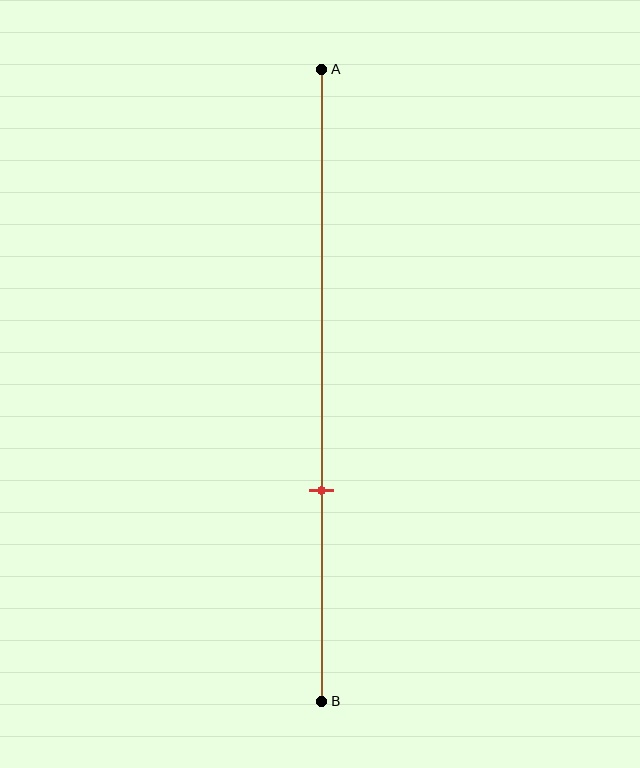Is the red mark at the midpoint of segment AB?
No, the mark is at about 65% from A, not at the 50% midpoint.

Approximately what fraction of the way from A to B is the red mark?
The red mark is approximately 65% of the way from A to B.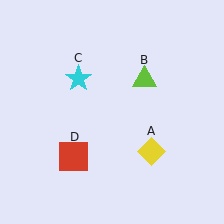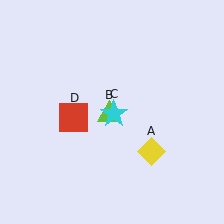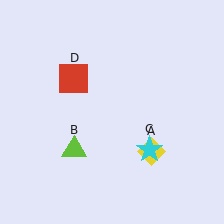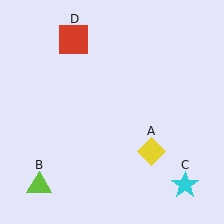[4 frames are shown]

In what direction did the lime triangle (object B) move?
The lime triangle (object B) moved down and to the left.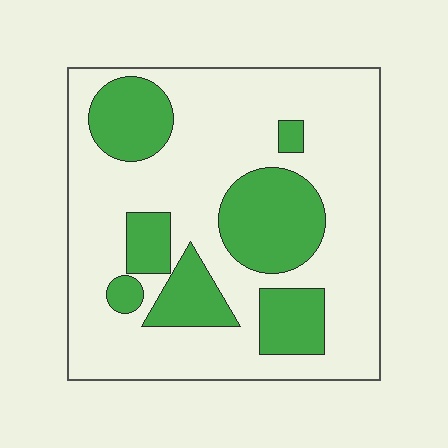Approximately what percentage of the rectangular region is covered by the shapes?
Approximately 30%.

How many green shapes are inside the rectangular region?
7.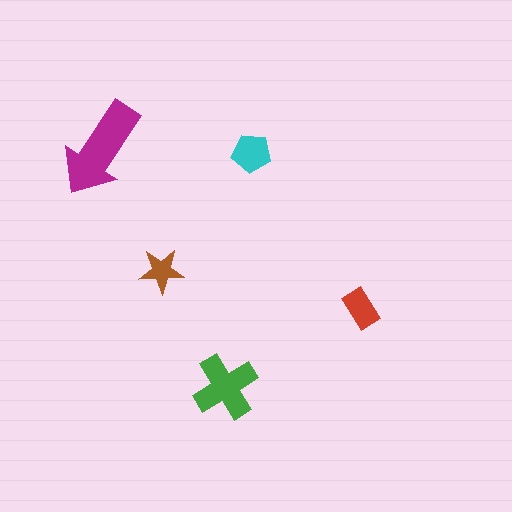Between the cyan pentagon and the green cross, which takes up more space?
The green cross.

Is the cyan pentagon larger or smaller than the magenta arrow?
Smaller.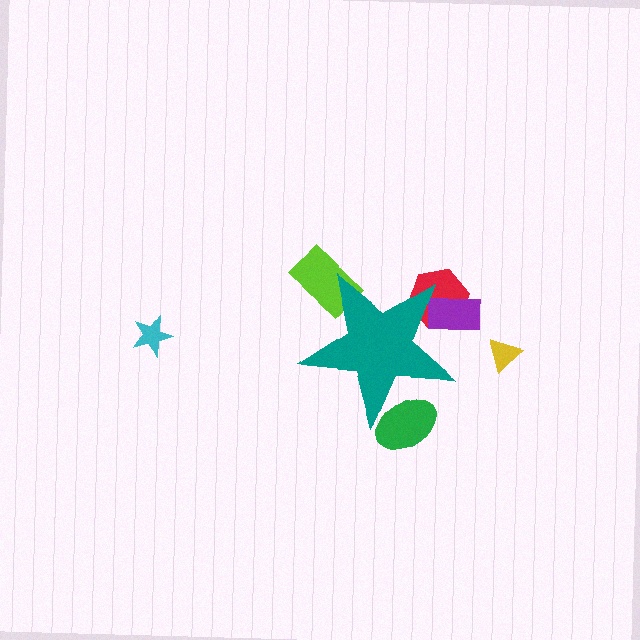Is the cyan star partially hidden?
No, the cyan star is fully visible.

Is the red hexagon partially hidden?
Yes, the red hexagon is partially hidden behind the teal star.